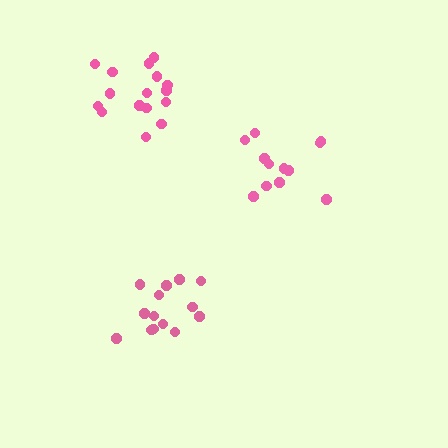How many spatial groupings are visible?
There are 3 spatial groupings.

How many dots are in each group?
Group 1: 14 dots, Group 2: 16 dots, Group 3: 12 dots (42 total).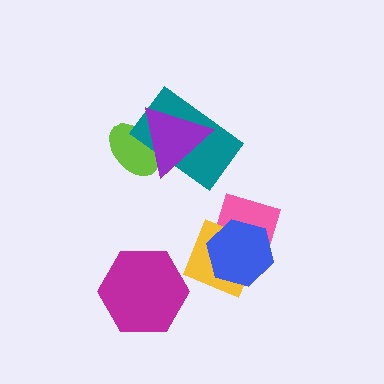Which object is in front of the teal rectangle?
The purple triangle is in front of the teal rectangle.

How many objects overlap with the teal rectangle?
2 objects overlap with the teal rectangle.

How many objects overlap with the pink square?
2 objects overlap with the pink square.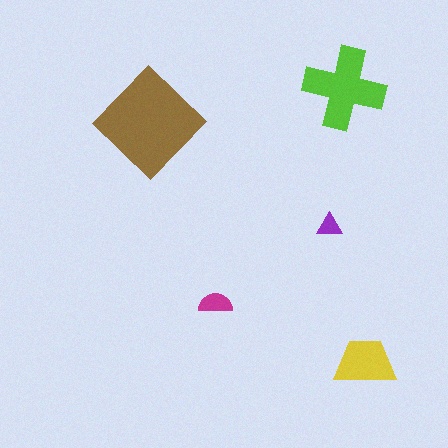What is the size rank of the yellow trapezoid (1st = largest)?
3rd.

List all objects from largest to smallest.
The brown diamond, the lime cross, the yellow trapezoid, the magenta semicircle, the purple triangle.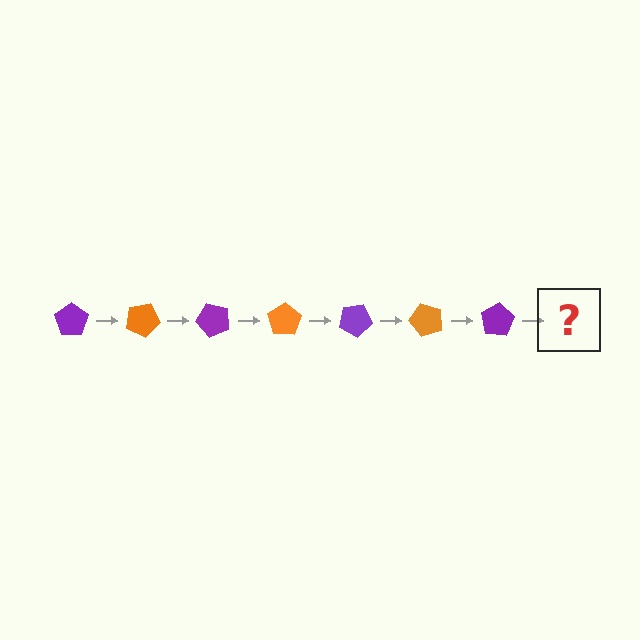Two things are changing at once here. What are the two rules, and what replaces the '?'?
The two rules are that it rotates 25 degrees each step and the color cycles through purple and orange. The '?' should be an orange pentagon, rotated 175 degrees from the start.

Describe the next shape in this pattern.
It should be an orange pentagon, rotated 175 degrees from the start.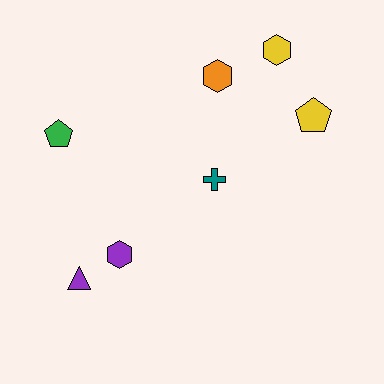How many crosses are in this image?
There is 1 cross.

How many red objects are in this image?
There are no red objects.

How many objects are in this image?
There are 7 objects.